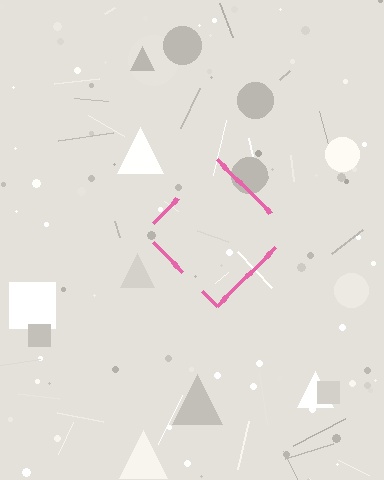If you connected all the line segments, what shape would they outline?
They would outline a diamond.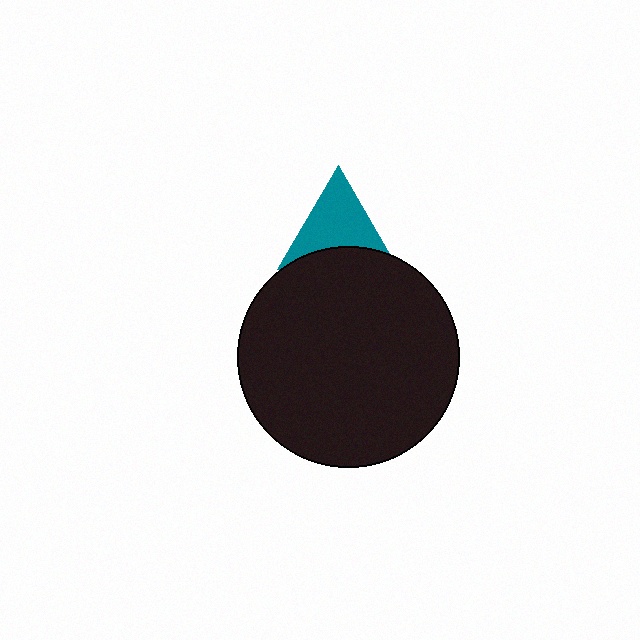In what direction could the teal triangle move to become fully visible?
The teal triangle could move up. That would shift it out from behind the black circle entirely.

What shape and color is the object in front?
The object in front is a black circle.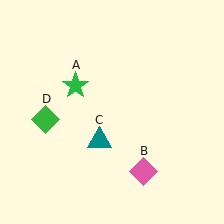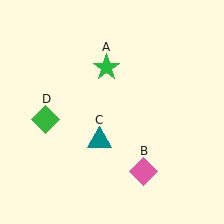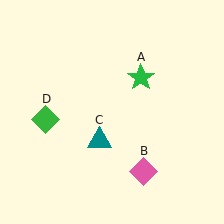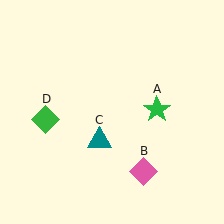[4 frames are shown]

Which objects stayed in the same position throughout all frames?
Pink diamond (object B) and teal triangle (object C) and green diamond (object D) remained stationary.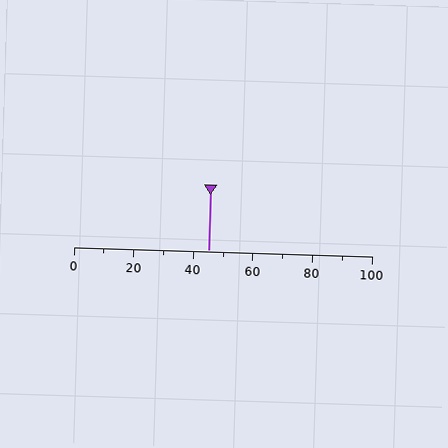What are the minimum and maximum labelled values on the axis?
The axis runs from 0 to 100.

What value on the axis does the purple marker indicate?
The marker indicates approximately 45.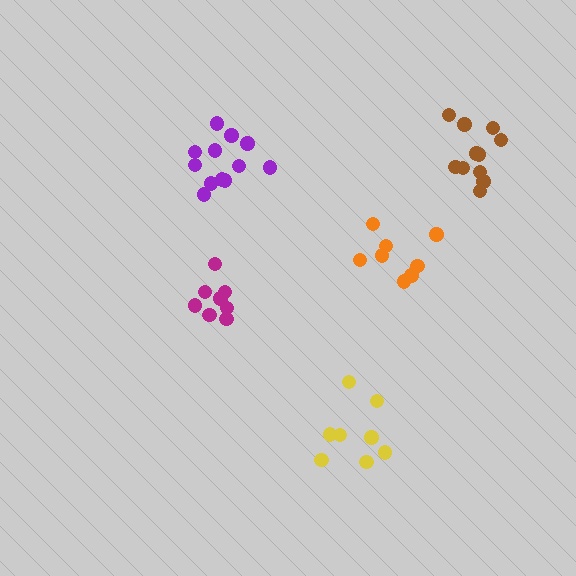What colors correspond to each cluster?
The clusters are colored: brown, orange, purple, magenta, yellow.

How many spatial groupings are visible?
There are 5 spatial groupings.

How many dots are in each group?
Group 1: 11 dots, Group 2: 8 dots, Group 3: 12 dots, Group 4: 8 dots, Group 5: 8 dots (47 total).